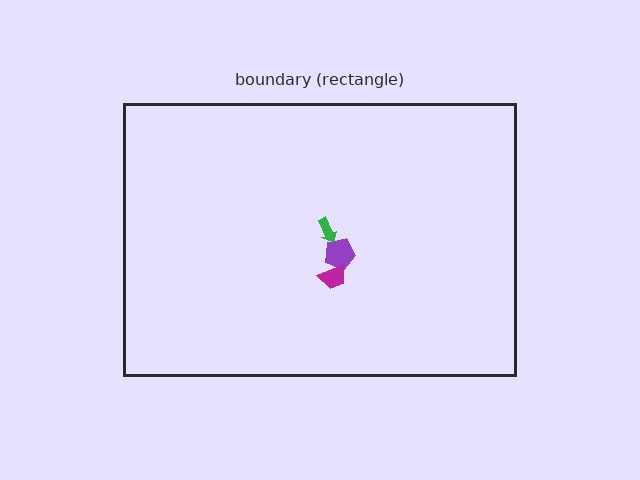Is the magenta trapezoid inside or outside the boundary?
Inside.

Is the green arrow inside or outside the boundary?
Inside.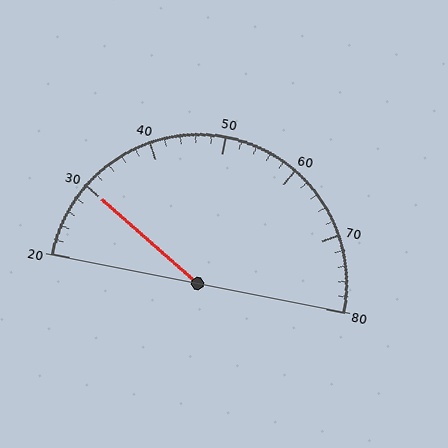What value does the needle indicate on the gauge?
The needle indicates approximately 30.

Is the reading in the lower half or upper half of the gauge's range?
The reading is in the lower half of the range (20 to 80).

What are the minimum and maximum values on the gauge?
The gauge ranges from 20 to 80.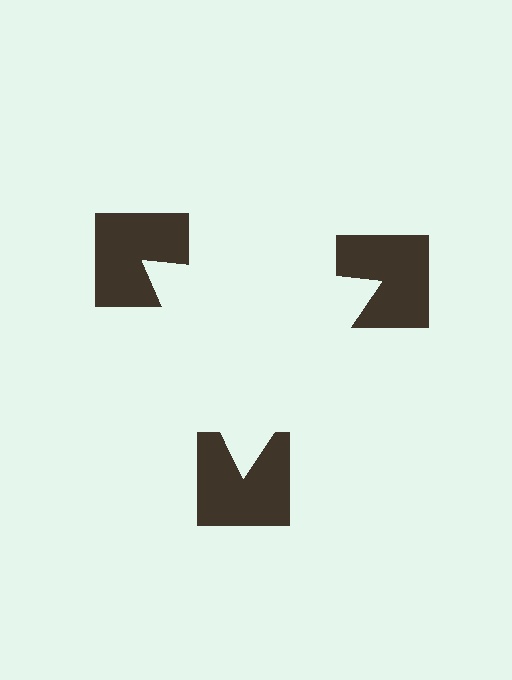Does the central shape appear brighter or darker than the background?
It typically appears slightly brighter than the background, even though no actual brightness change is drawn.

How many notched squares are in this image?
There are 3 — one at each vertex of the illusory triangle.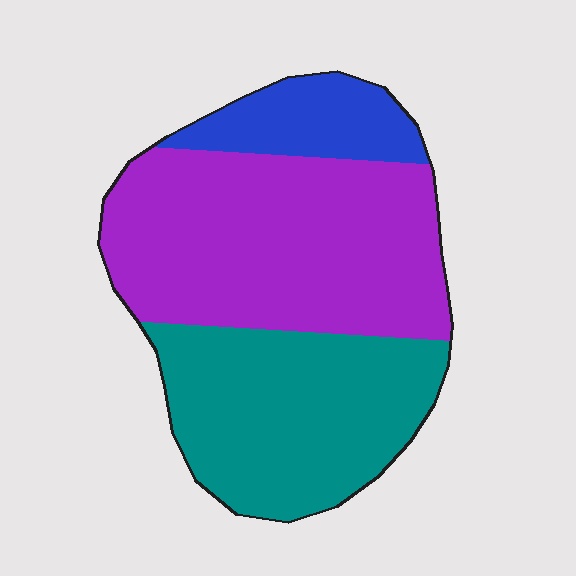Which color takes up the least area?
Blue, at roughly 15%.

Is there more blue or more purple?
Purple.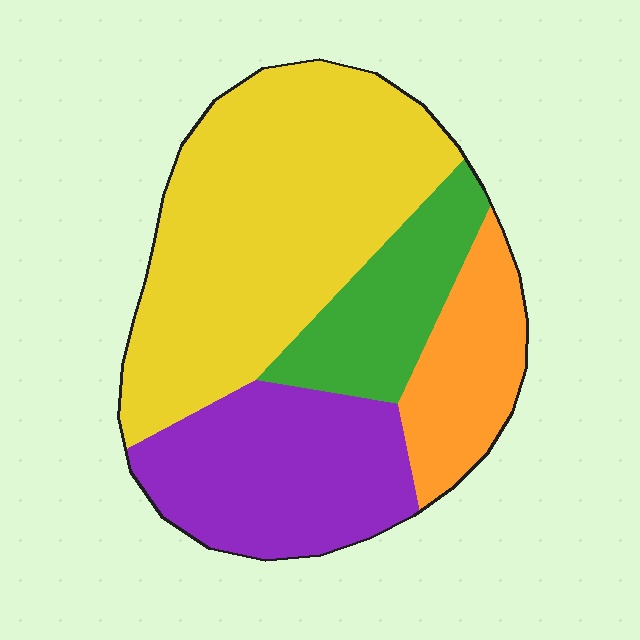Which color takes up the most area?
Yellow, at roughly 45%.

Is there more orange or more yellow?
Yellow.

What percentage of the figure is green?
Green covers about 15% of the figure.